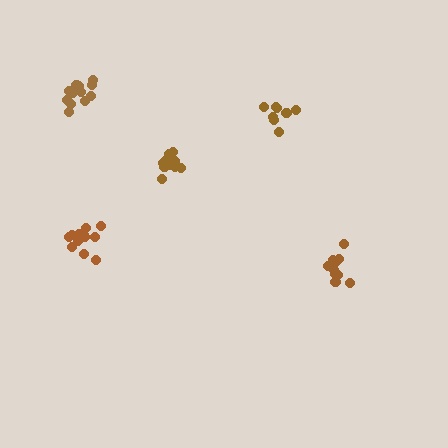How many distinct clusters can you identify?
There are 5 distinct clusters.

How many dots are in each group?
Group 1: 12 dots, Group 2: 8 dots, Group 3: 12 dots, Group 4: 12 dots, Group 5: 13 dots (57 total).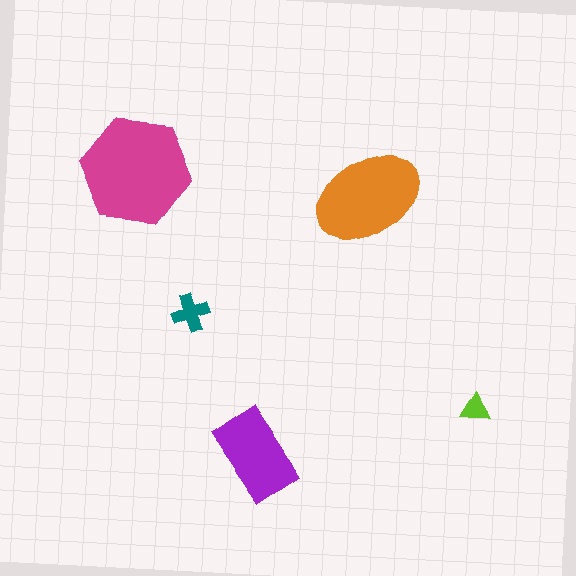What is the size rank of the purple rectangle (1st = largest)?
3rd.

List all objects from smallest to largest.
The lime triangle, the teal cross, the purple rectangle, the orange ellipse, the magenta hexagon.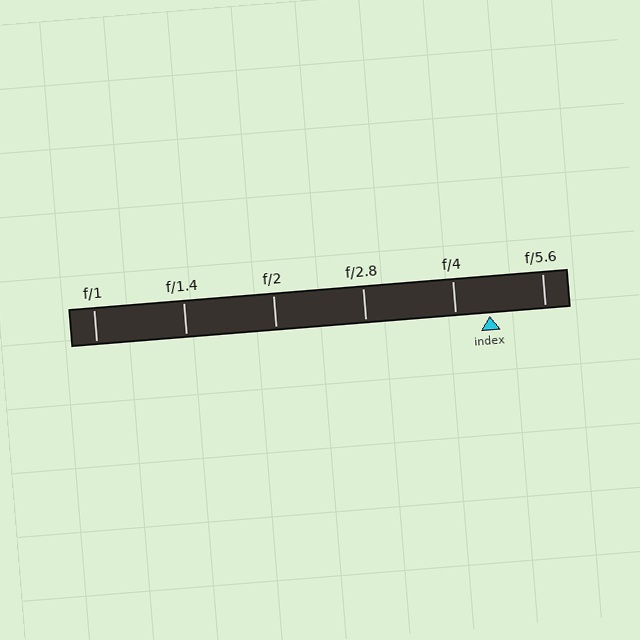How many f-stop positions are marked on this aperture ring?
There are 6 f-stop positions marked.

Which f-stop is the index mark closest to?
The index mark is closest to f/4.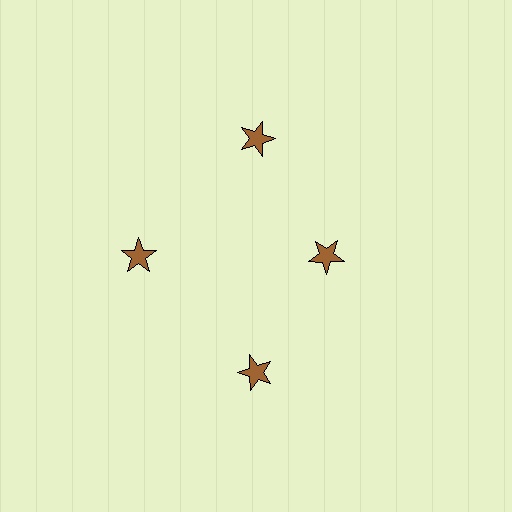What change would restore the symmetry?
The symmetry would be restored by moving it outward, back onto the ring so that all 4 stars sit at equal angles and equal distance from the center.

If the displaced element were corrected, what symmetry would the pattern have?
It would have 4-fold rotational symmetry — the pattern would map onto itself every 90 degrees.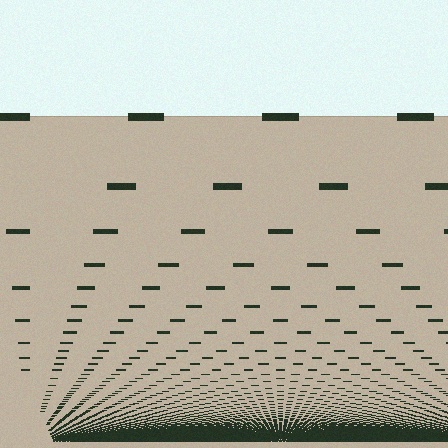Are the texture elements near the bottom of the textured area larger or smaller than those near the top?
Smaller. The gradient is inverted — elements near the bottom are smaller and denser.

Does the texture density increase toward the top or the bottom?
Density increases toward the bottom.